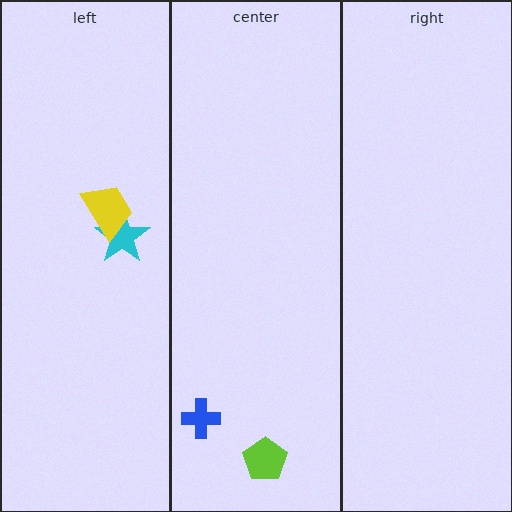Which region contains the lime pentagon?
The center region.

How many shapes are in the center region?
2.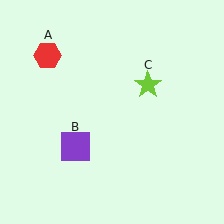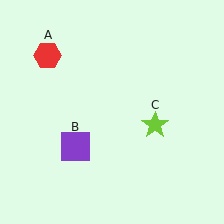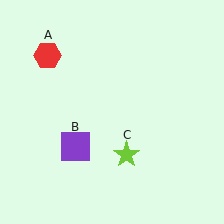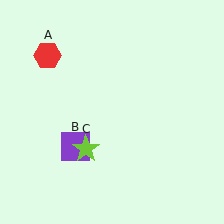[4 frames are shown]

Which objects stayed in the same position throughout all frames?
Red hexagon (object A) and purple square (object B) remained stationary.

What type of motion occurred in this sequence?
The lime star (object C) rotated clockwise around the center of the scene.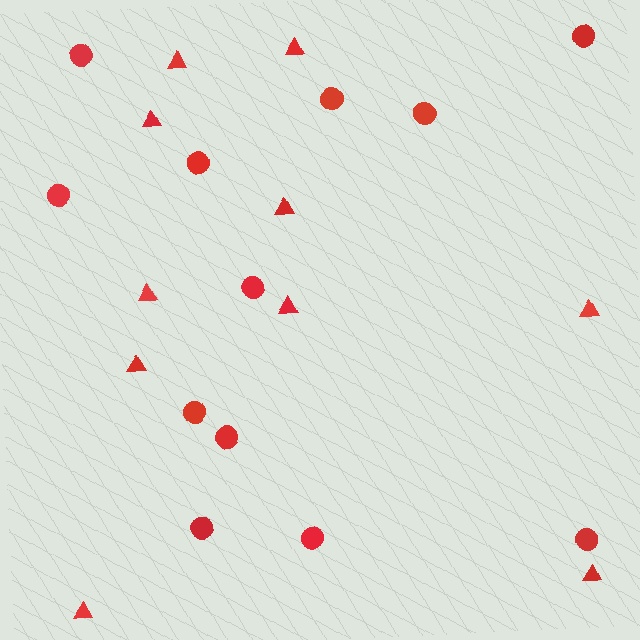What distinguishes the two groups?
There are 2 groups: one group of triangles (10) and one group of circles (12).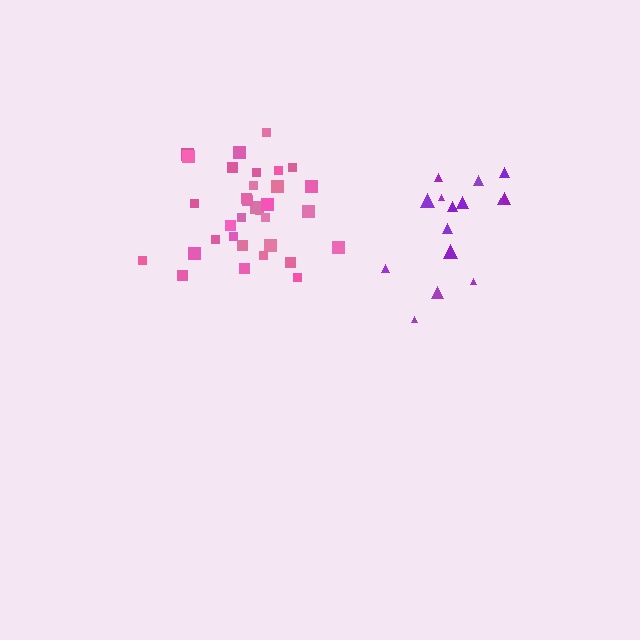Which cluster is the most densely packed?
Pink.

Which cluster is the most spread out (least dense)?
Purple.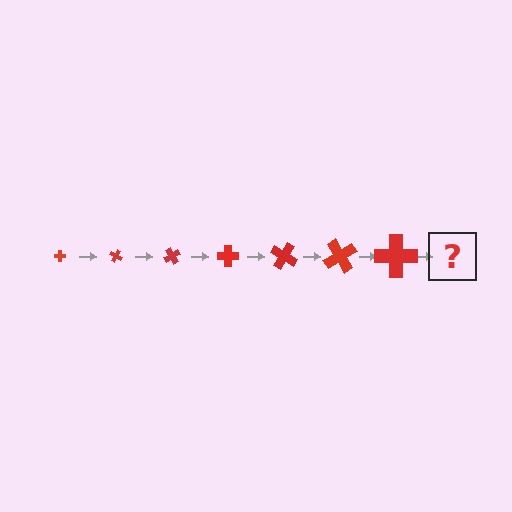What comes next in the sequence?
The next element should be a cross, larger than the previous one and rotated 210 degrees from the start.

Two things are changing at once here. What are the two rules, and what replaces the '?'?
The two rules are that the cross grows larger each step and it rotates 30 degrees each step. The '?' should be a cross, larger than the previous one and rotated 210 degrees from the start.